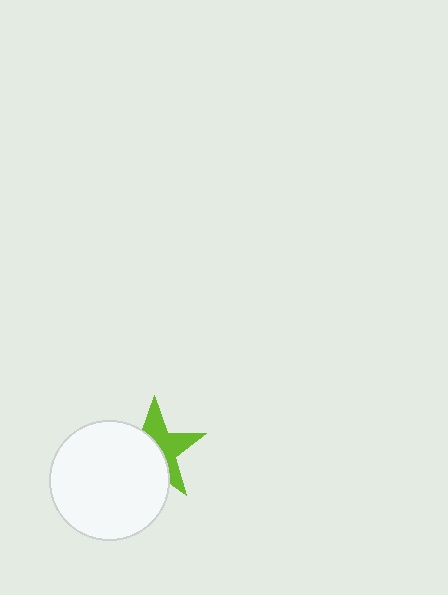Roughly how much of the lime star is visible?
About half of it is visible (roughly 46%).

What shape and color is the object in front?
The object in front is a white circle.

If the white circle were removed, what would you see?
You would see the complete lime star.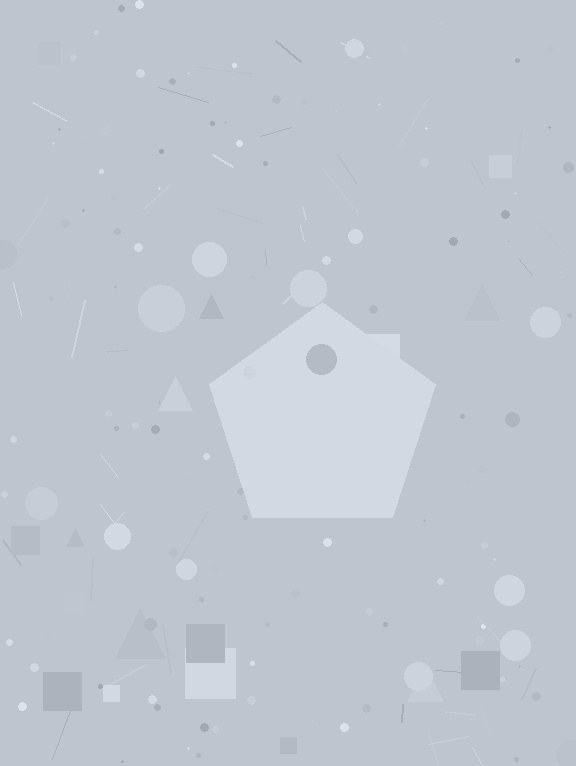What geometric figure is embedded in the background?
A pentagon is embedded in the background.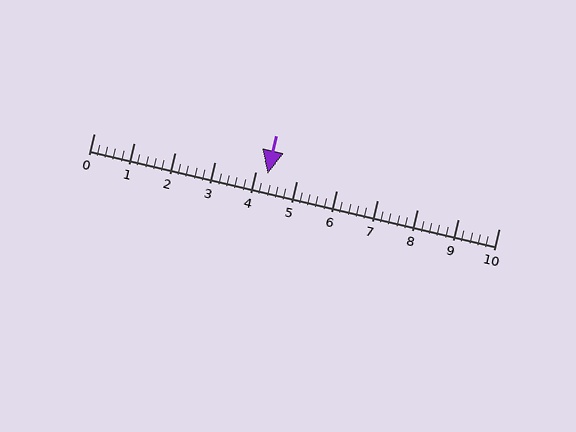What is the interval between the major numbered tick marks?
The major tick marks are spaced 1 units apart.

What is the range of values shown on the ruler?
The ruler shows values from 0 to 10.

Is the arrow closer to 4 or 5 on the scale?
The arrow is closer to 4.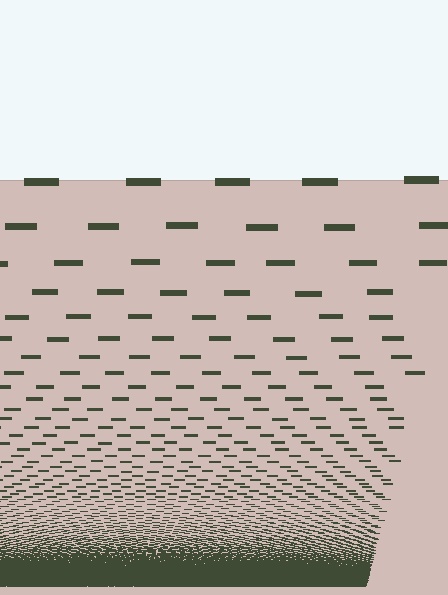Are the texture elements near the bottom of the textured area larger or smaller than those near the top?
Smaller. The gradient is inverted — elements near the bottom are smaller and denser.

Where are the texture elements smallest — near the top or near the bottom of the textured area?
Near the bottom.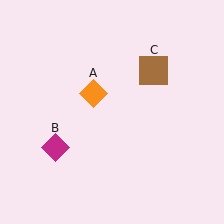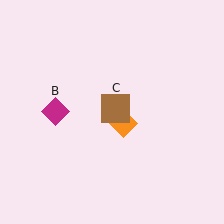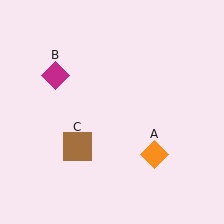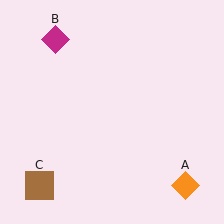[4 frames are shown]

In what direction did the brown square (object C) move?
The brown square (object C) moved down and to the left.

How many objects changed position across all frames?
3 objects changed position: orange diamond (object A), magenta diamond (object B), brown square (object C).